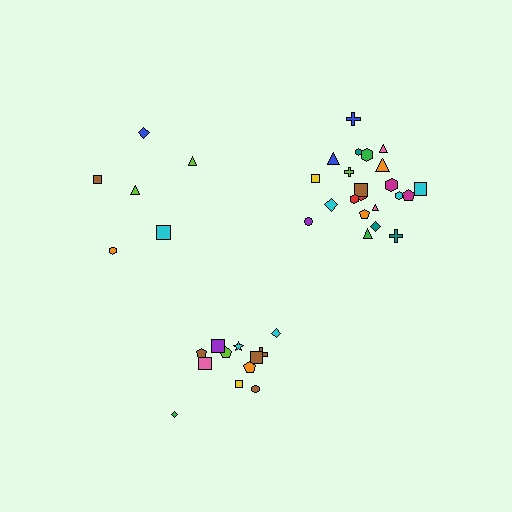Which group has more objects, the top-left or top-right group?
The top-right group.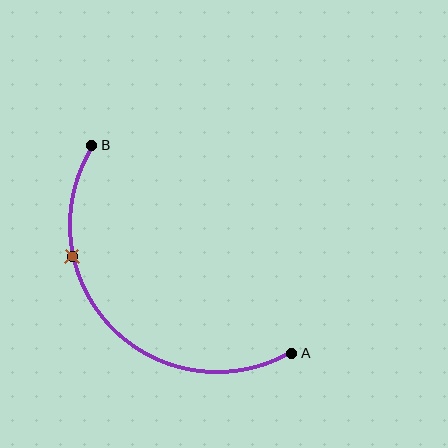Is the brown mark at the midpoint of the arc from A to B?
No. The brown mark lies on the arc but is closer to endpoint B. The arc midpoint would be at the point on the curve equidistant along the arc from both A and B.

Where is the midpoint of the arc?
The arc midpoint is the point on the curve farthest from the straight line joining A and B. It sits below and to the left of that line.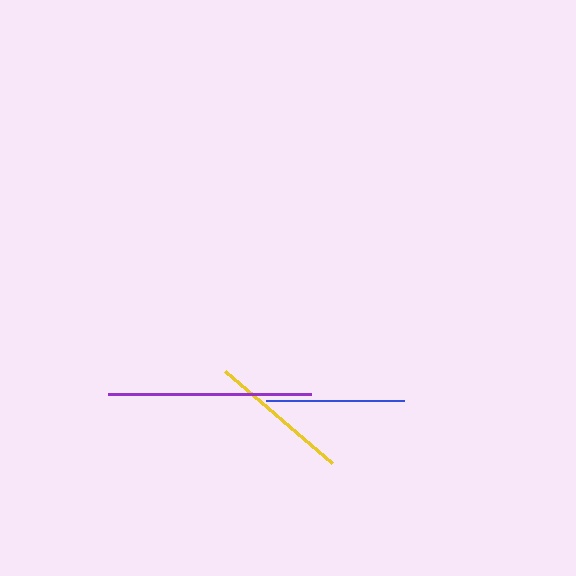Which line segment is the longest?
The purple line is the longest at approximately 203 pixels.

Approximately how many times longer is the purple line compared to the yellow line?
The purple line is approximately 1.4 times the length of the yellow line.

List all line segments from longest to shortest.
From longest to shortest: purple, yellow, blue.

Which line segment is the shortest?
The blue line is the shortest at approximately 138 pixels.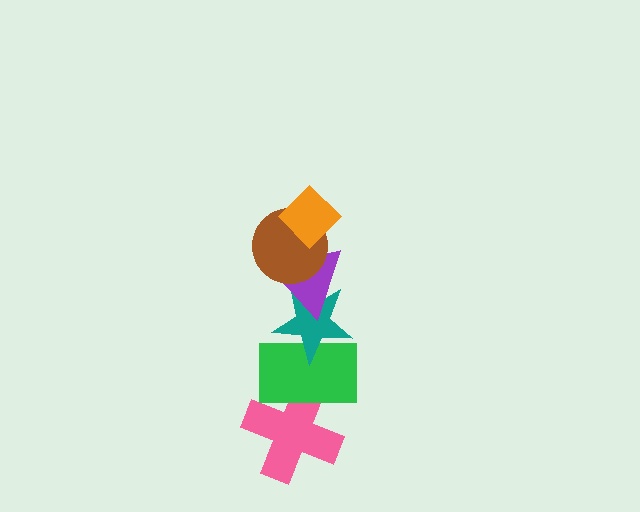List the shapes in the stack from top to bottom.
From top to bottom: the orange diamond, the brown circle, the purple triangle, the teal star, the green rectangle, the pink cross.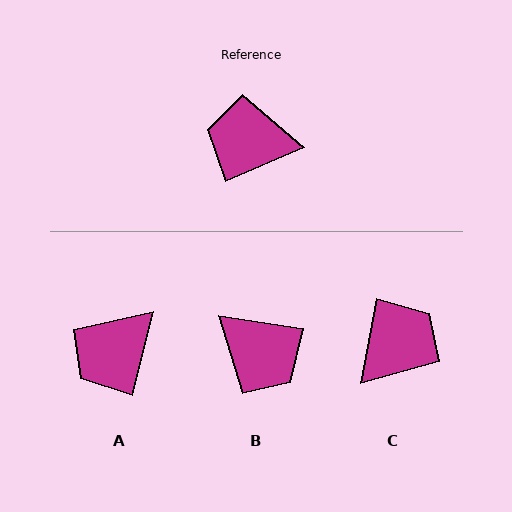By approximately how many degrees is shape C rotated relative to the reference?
Approximately 124 degrees clockwise.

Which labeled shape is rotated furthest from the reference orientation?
B, about 148 degrees away.